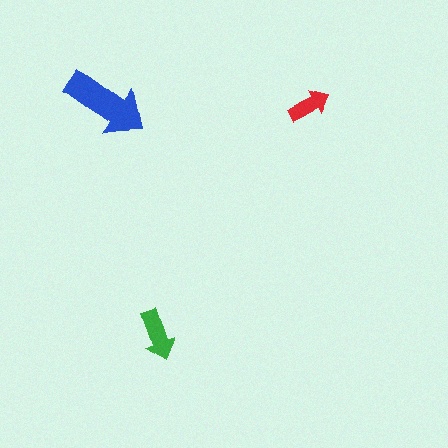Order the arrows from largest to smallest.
the blue one, the green one, the red one.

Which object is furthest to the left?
The blue arrow is leftmost.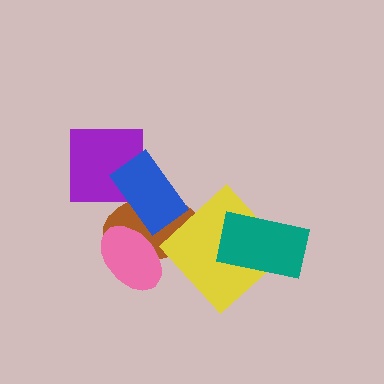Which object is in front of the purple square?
The blue rectangle is in front of the purple square.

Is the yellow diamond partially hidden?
Yes, it is partially covered by another shape.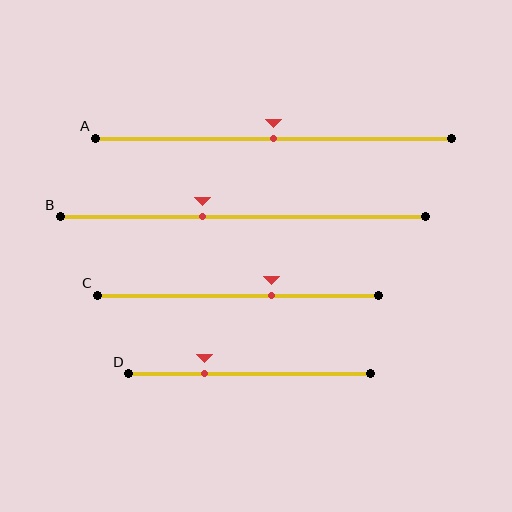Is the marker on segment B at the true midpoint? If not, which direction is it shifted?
No, the marker on segment B is shifted to the left by about 11% of the segment length.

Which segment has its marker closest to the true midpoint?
Segment A has its marker closest to the true midpoint.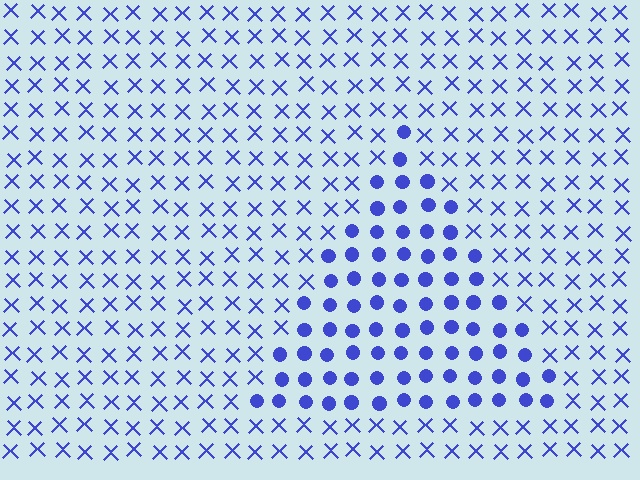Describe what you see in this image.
The image is filled with small blue elements arranged in a uniform grid. A triangle-shaped region contains circles, while the surrounding area contains X marks. The boundary is defined purely by the change in element shape.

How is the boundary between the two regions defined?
The boundary is defined by a change in element shape: circles inside vs. X marks outside. All elements share the same color and spacing.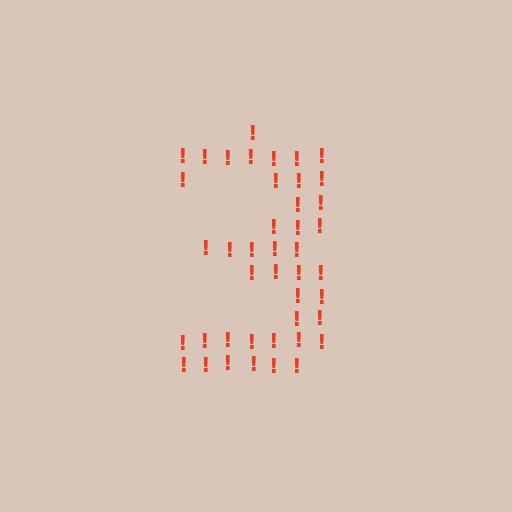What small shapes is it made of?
It is made of small exclamation marks.